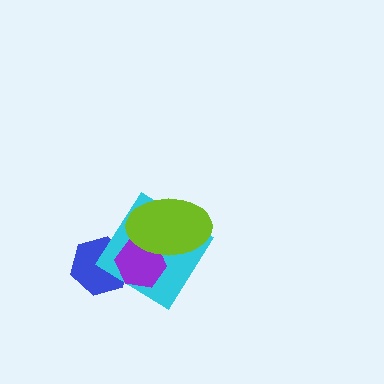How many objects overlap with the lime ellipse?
2 objects overlap with the lime ellipse.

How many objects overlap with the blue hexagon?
2 objects overlap with the blue hexagon.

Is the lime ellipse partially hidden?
No, no other shape covers it.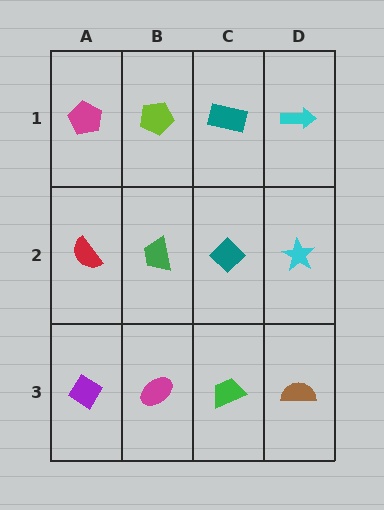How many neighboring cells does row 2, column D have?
3.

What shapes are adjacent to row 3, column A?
A red semicircle (row 2, column A), a magenta ellipse (row 3, column B).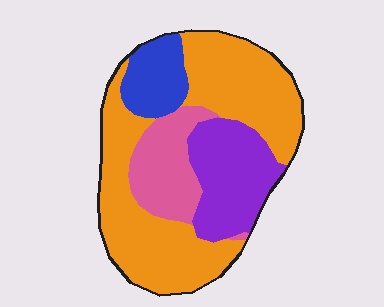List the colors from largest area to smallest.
From largest to smallest: orange, purple, pink, blue.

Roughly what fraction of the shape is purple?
Purple takes up about one fifth (1/5) of the shape.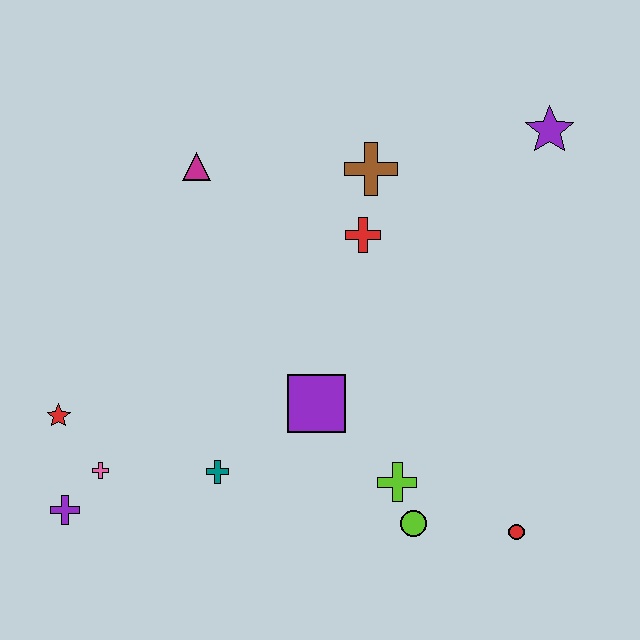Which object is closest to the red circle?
The lime circle is closest to the red circle.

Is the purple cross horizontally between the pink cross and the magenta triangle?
No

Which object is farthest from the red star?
The purple star is farthest from the red star.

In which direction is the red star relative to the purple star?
The red star is to the left of the purple star.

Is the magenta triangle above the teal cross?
Yes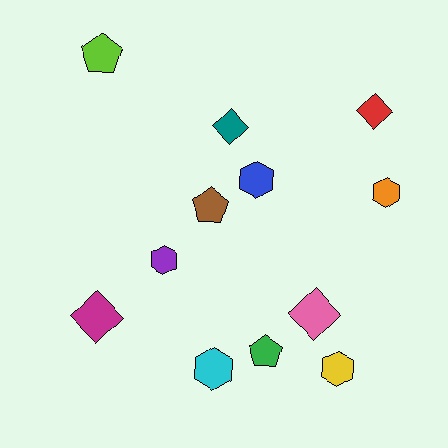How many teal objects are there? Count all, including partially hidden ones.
There is 1 teal object.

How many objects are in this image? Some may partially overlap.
There are 12 objects.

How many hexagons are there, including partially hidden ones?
There are 5 hexagons.